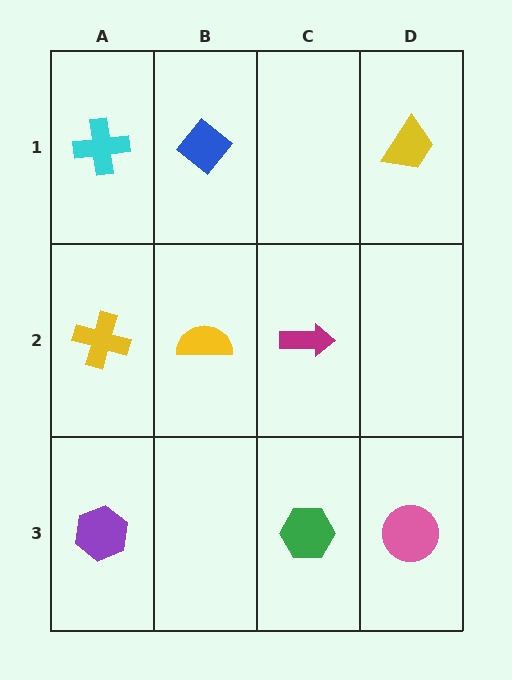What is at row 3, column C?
A green hexagon.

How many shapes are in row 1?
3 shapes.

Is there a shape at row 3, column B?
No, that cell is empty.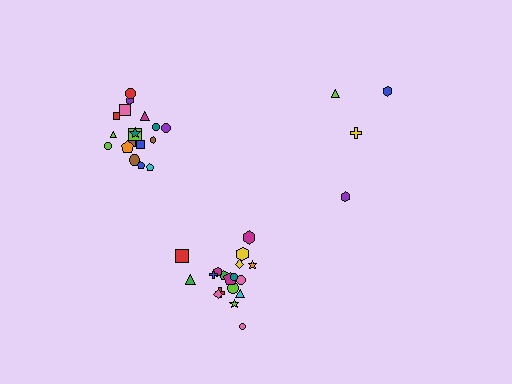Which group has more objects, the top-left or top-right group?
The top-left group.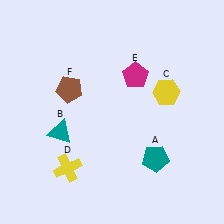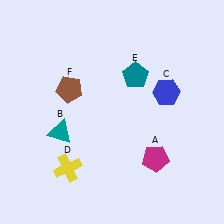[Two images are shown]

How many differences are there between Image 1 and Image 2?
There are 3 differences between the two images.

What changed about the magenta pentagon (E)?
In Image 1, E is magenta. In Image 2, it changed to teal.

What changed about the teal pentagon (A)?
In Image 1, A is teal. In Image 2, it changed to magenta.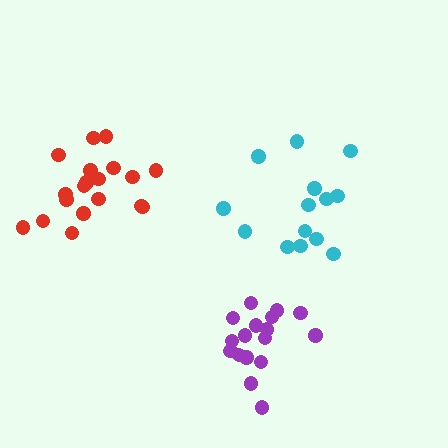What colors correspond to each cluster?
The clusters are colored: red, purple, cyan.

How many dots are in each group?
Group 1: 19 dots, Group 2: 17 dots, Group 3: 14 dots (50 total).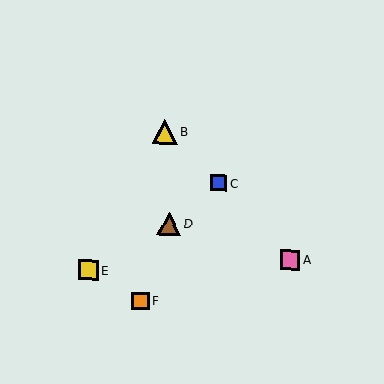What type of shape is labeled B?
Shape B is a yellow triangle.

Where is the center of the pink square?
The center of the pink square is at (290, 260).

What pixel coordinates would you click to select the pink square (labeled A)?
Click at (290, 260) to select the pink square A.